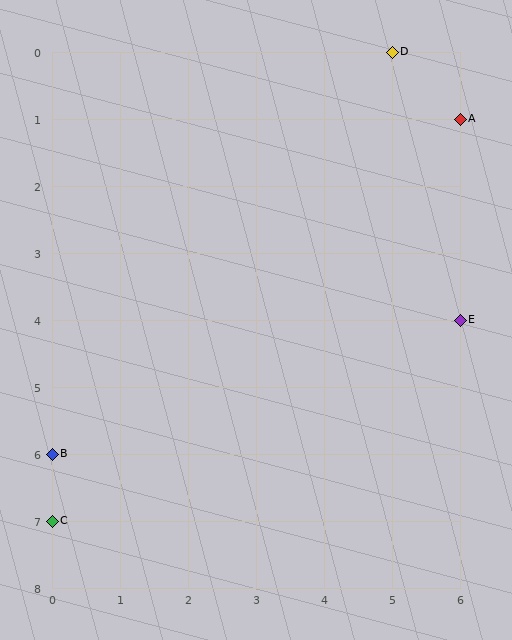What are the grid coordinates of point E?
Point E is at grid coordinates (6, 4).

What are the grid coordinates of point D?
Point D is at grid coordinates (5, 0).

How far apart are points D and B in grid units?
Points D and B are 5 columns and 6 rows apart (about 7.8 grid units diagonally).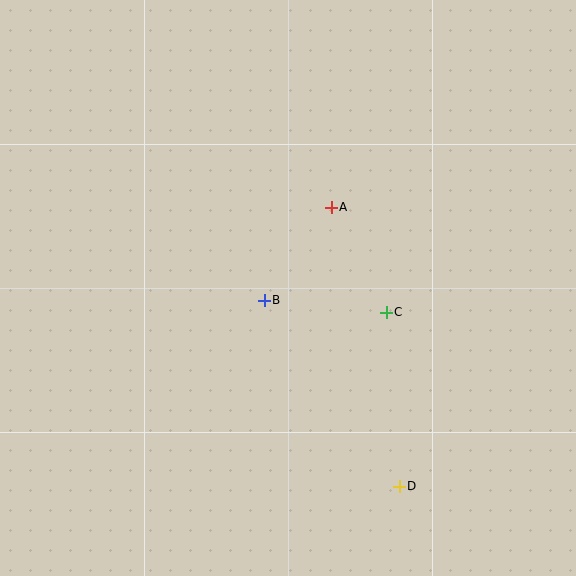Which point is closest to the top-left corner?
Point A is closest to the top-left corner.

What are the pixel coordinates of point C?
Point C is at (386, 312).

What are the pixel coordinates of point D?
Point D is at (399, 486).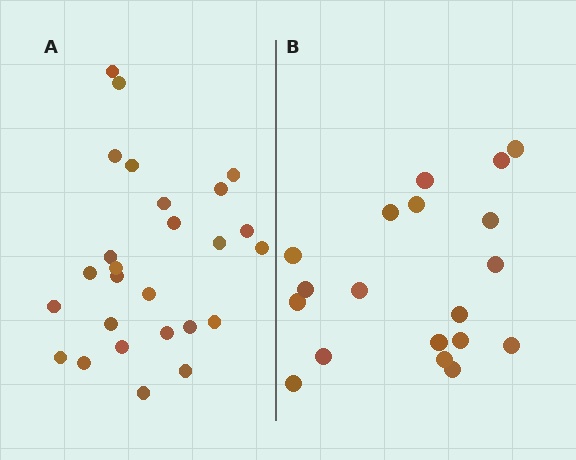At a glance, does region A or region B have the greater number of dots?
Region A (the left region) has more dots.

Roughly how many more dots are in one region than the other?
Region A has roughly 8 or so more dots than region B.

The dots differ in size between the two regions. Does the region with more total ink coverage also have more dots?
No. Region B has more total ink coverage because its dots are larger, but region A actually contains more individual dots. Total area can be misleading — the number of items is what matters here.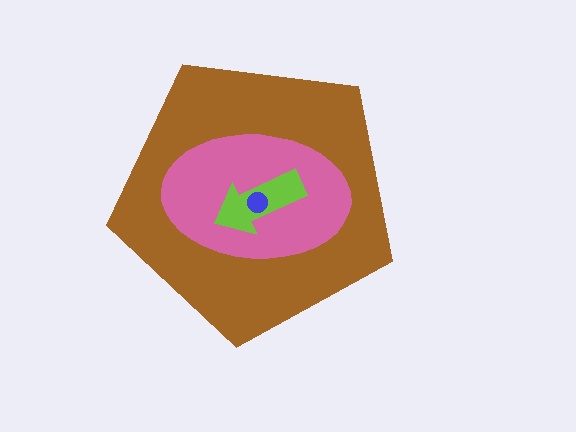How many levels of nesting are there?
4.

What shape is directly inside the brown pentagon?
The pink ellipse.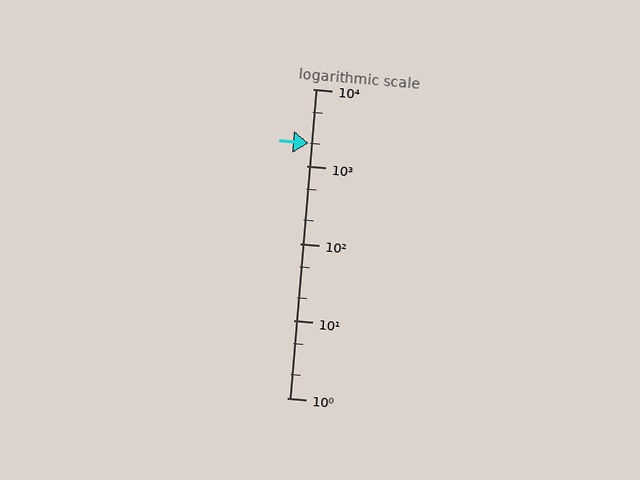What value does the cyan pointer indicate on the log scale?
The pointer indicates approximately 2000.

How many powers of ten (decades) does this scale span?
The scale spans 4 decades, from 1 to 10000.